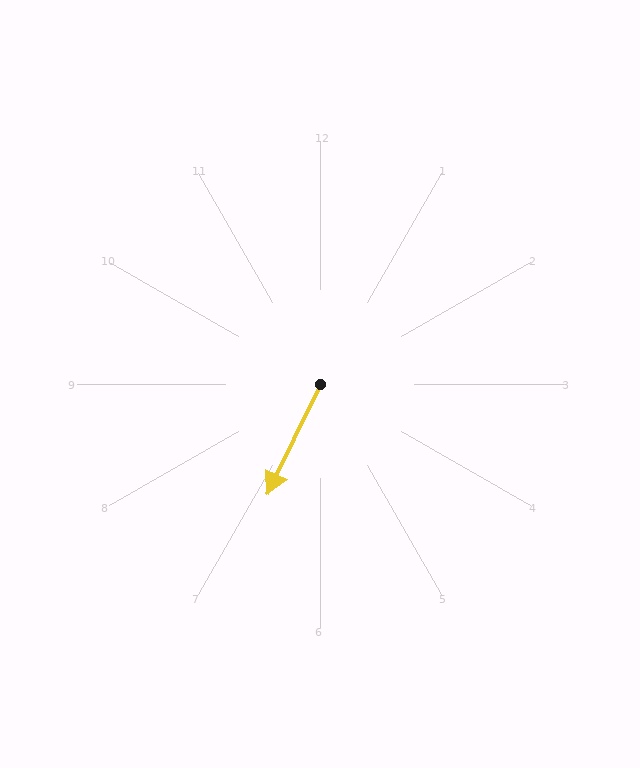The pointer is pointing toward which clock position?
Roughly 7 o'clock.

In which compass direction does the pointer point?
Southwest.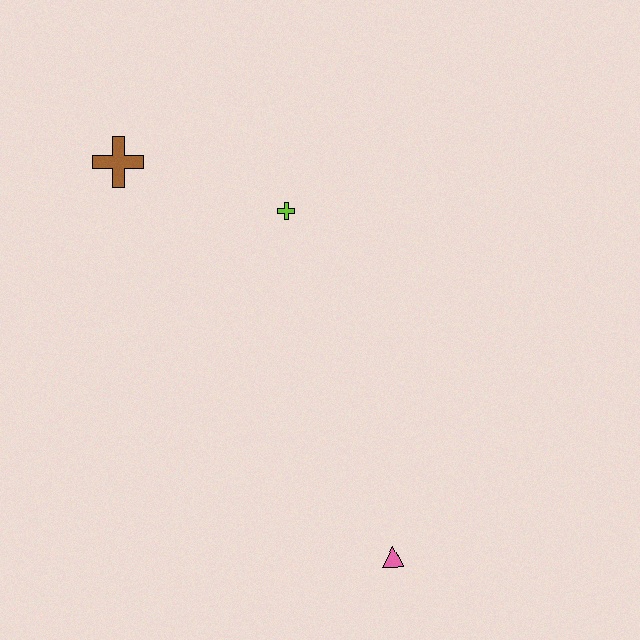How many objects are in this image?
There are 3 objects.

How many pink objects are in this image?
There is 1 pink object.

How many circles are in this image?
There are no circles.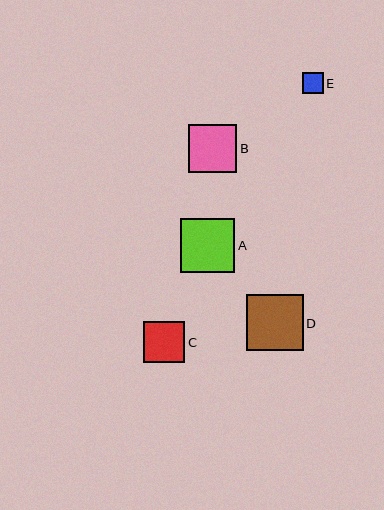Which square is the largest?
Square D is the largest with a size of approximately 56 pixels.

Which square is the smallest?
Square E is the smallest with a size of approximately 20 pixels.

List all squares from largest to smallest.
From largest to smallest: D, A, B, C, E.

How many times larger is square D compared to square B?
Square D is approximately 1.2 times the size of square B.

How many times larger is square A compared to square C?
Square A is approximately 1.3 times the size of square C.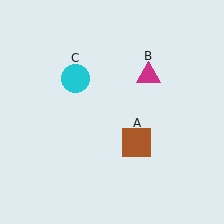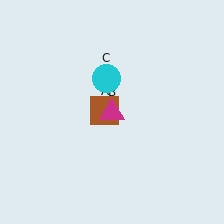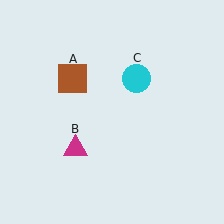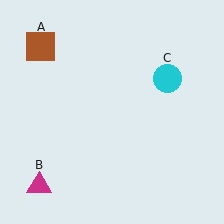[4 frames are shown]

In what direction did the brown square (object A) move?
The brown square (object A) moved up and to the left.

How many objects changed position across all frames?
3 objects changed position: brown square (object A), magenta triangle (object B), cyan circle (object C).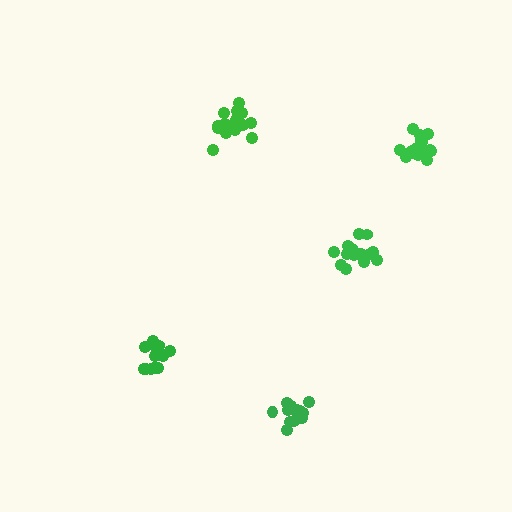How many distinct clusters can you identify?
There are 5 distinct clusters.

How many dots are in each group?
Group 1: 19 dots, Group 2: 13 dots, Group 3: 13 dots, Group 4: 16 dots, Group 5: 17 dots (78 total).